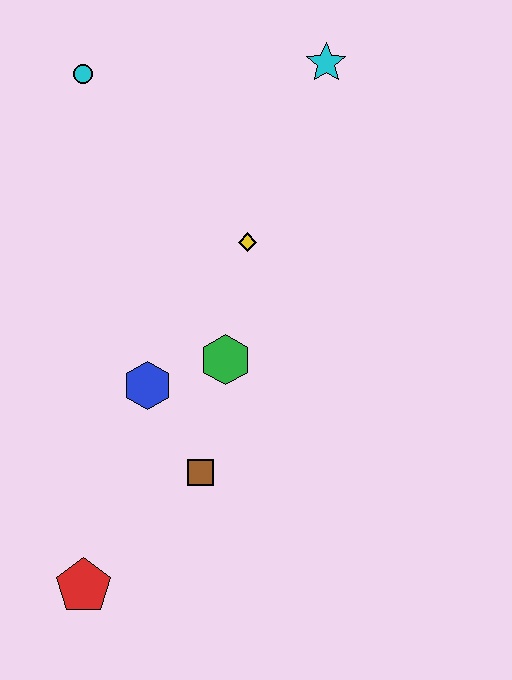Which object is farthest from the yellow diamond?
The red pentagon is farthest from the yellow diamond.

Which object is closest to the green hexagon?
The blue hexagon is closest to the green hexagon.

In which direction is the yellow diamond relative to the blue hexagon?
The yellow diamond is above the blue hexagon.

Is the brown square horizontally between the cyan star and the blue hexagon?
Yes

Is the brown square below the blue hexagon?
Yes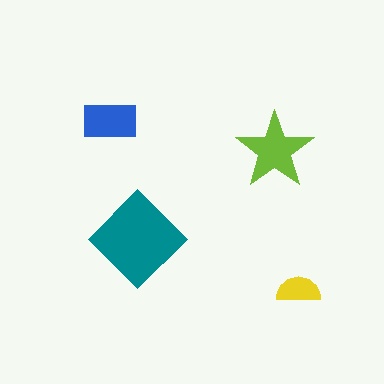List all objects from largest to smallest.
The teal diamond, the lime star, the blue rectangle, the yellow semicircle.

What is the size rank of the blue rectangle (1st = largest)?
3rd.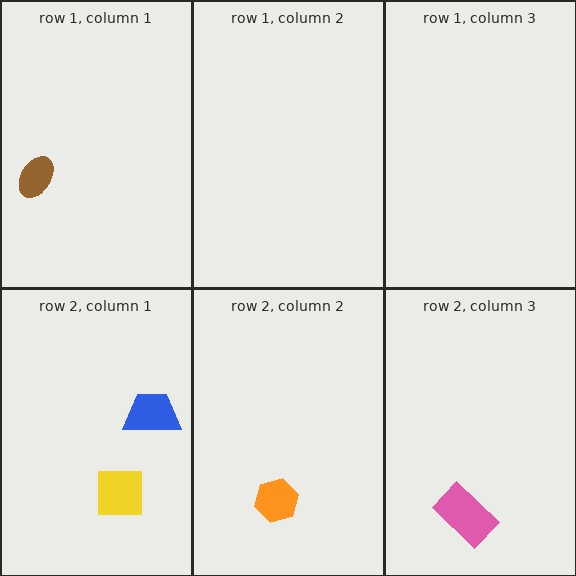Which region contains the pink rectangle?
The row 2, column 3 region.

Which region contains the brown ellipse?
The row 1, column 1 region.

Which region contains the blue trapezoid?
The row 2, column 1 region.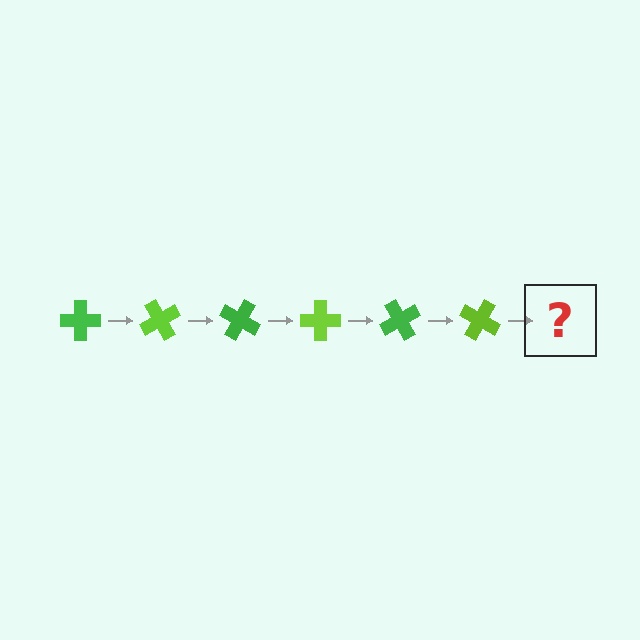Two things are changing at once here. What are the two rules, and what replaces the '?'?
The two rules are that it rotates 60 degrees each step and the color cycles through green and lime. The '?' should be a green cross, rotated 360 degrees from the start.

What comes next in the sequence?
The next element should be a green cross, rotated 360 degrees from the start.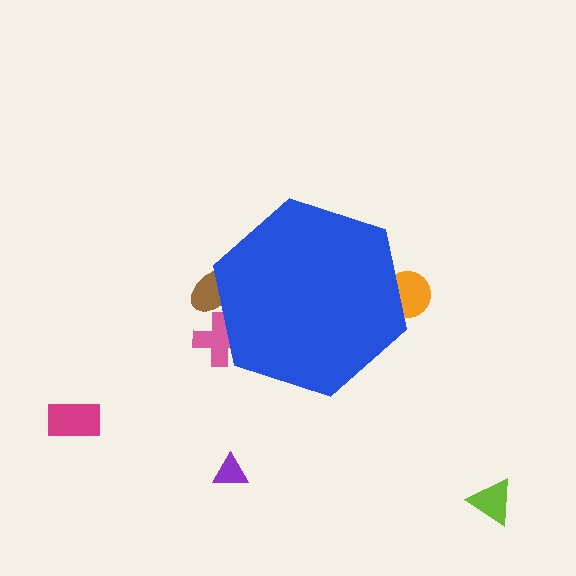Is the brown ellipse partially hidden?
Yes, the brown ellipse is partially hidden behind the blue hexagon.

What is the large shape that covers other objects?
A blue hexagon.